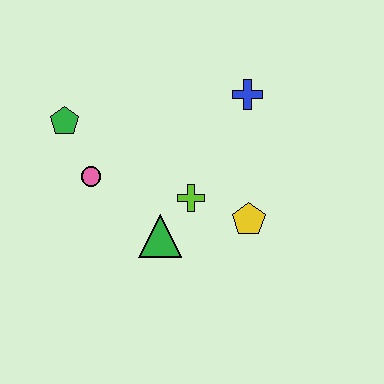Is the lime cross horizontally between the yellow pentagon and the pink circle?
Yes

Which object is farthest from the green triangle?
The blue cross is farthest from the green triangle.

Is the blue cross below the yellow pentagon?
No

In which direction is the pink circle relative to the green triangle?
The pink circle is to the left of the green triangle.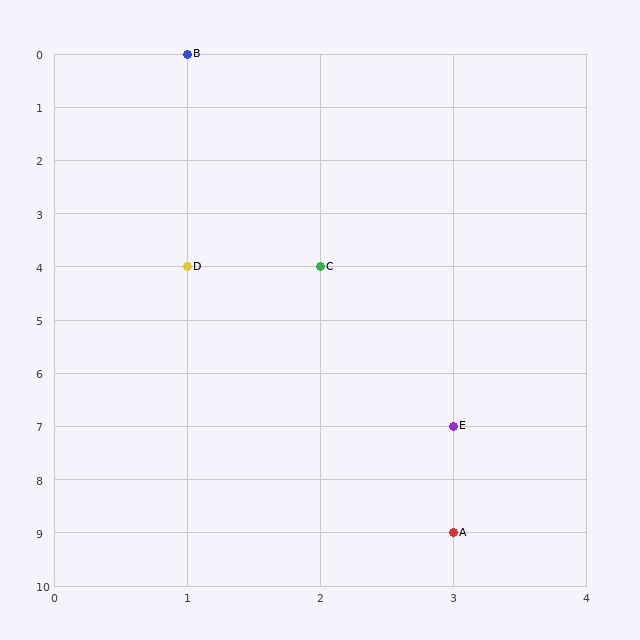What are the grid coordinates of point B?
Point B is at grid coordinates (1, 0).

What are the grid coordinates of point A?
Point A is at grid coordinates (3, 9).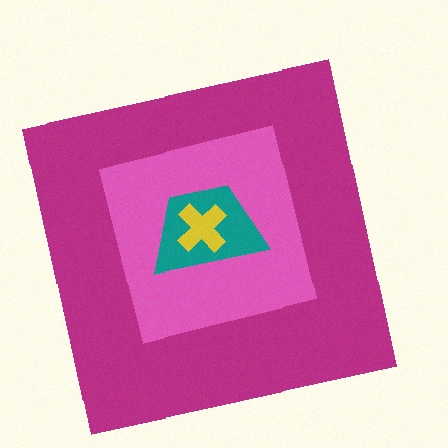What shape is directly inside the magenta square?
The pink square.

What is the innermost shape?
The yellow cross.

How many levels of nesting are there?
4.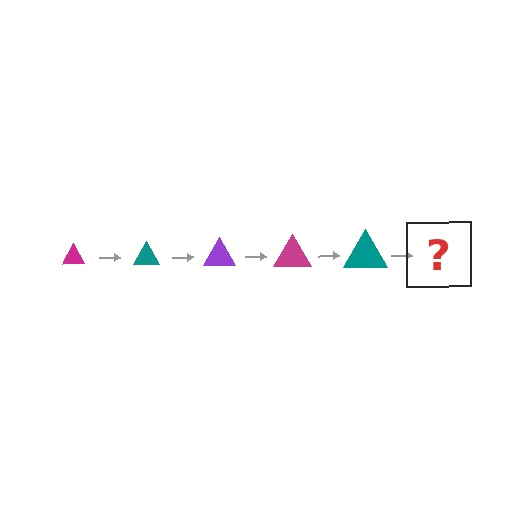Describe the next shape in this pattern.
It should be a purple triangle, larger than the previous one.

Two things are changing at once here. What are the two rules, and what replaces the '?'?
The two rules are that the triangle grows larger each step and the color cycles through magenta, teal, and purple. The '?' should be a purple triangle, larger than the previous one.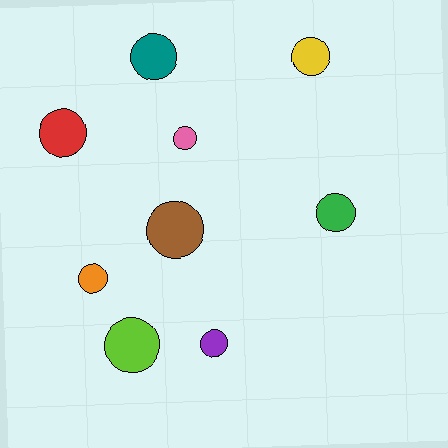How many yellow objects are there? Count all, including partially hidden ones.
There is 1 yellow object.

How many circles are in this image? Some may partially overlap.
There are 9 circles.